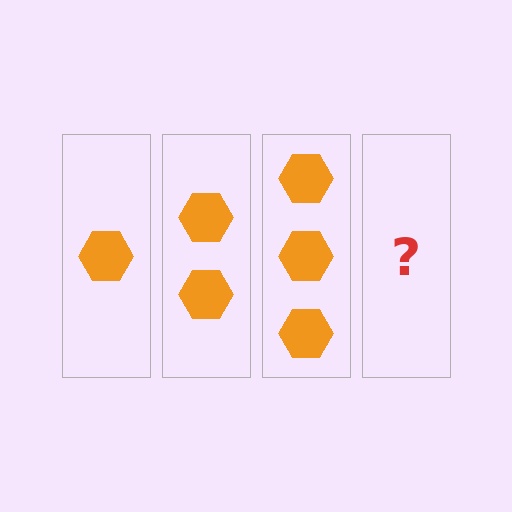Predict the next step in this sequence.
The next step is 4 hexagons.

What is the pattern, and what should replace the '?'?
The pattern is that each step adds one more hexagon. The '?' should be 4 hexagons.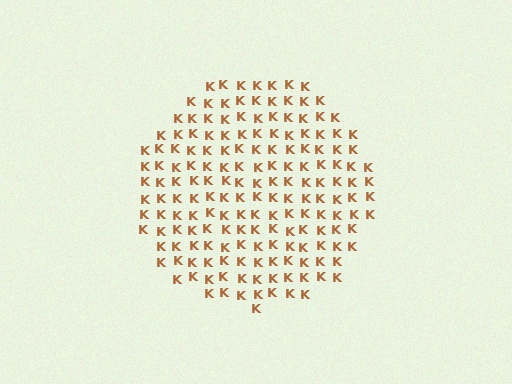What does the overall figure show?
The overall figure shows a circle.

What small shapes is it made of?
It is made of small letter K's.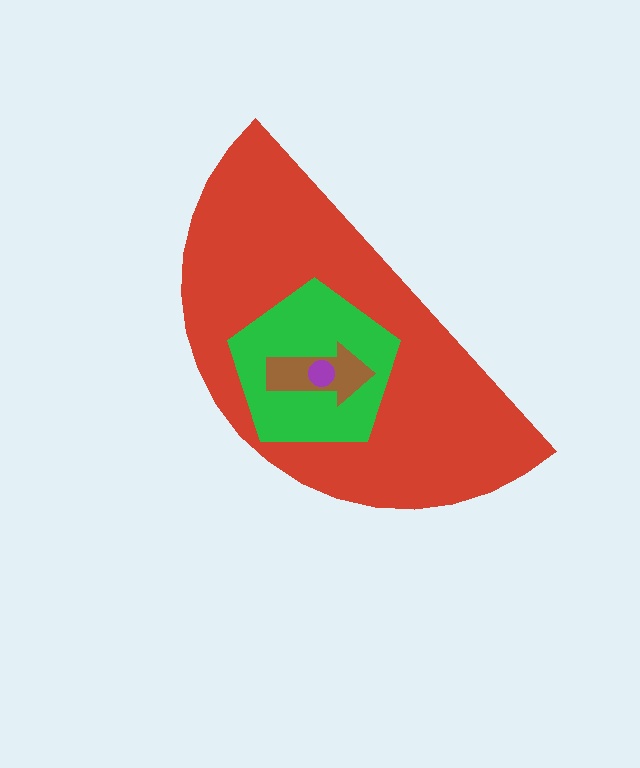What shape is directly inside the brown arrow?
The purple circle.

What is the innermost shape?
The purple circle.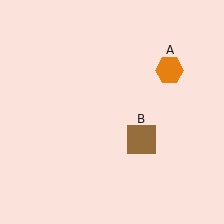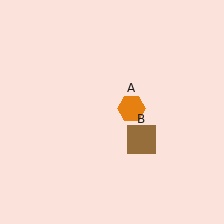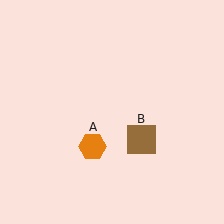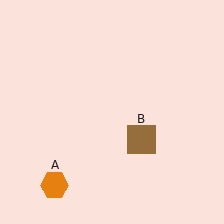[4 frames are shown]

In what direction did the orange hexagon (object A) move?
The orange hexagon (object A) moved down and to the left.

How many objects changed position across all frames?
1 object changed position: orange hexagon (object A).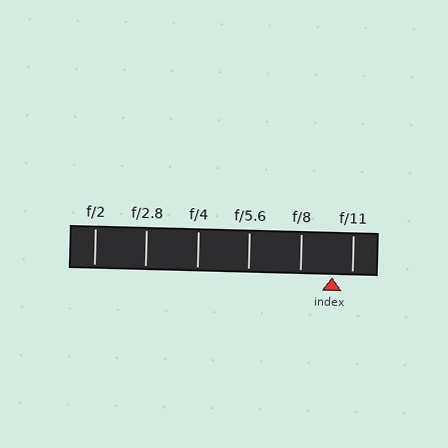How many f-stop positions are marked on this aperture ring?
There are 6 f-stop positions marked.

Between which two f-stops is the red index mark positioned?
The index mark is between f/8 and f/11.